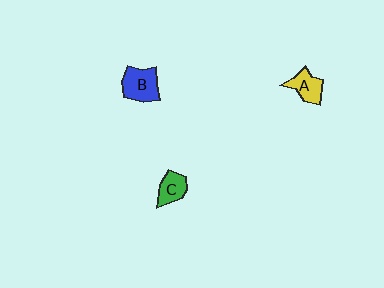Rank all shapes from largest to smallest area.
From largest to smallest: B (blue), A (yellow), C (green).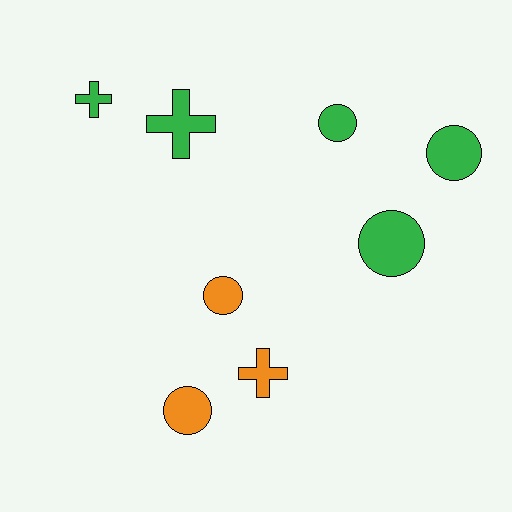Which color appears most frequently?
Green, with 5 objects.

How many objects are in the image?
There are 8 objects.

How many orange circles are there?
There are 2 orange circles.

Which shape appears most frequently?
Circle, with 5 objects.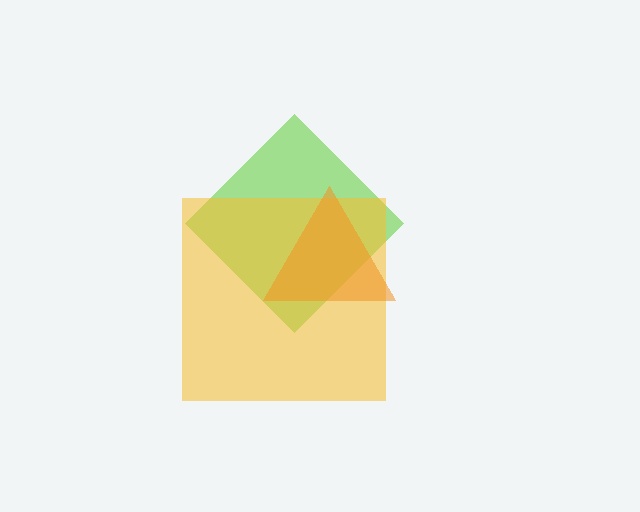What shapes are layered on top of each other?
The layered shapes are: a lime diamond, a yellow square, an orange triangle.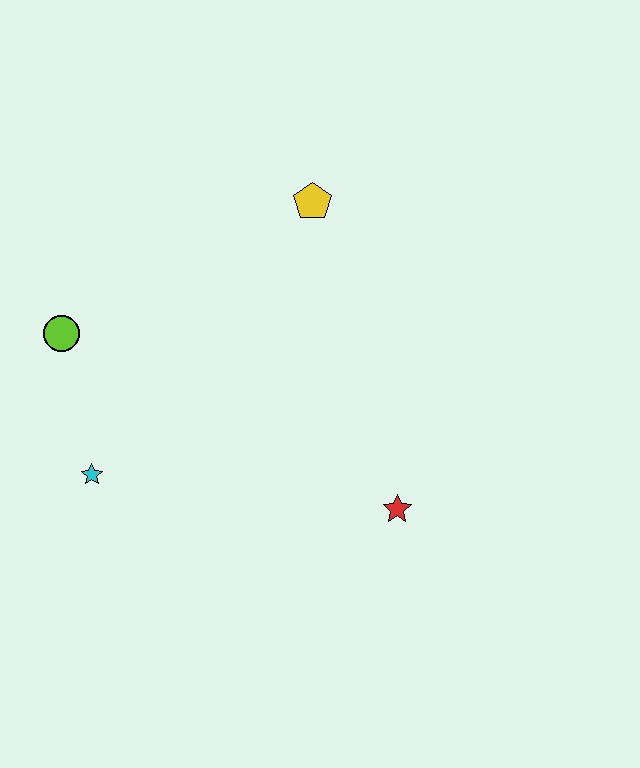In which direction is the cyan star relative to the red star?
The cyan star is to the left of the red star.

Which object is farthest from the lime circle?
The red star is farthest from the lime circle.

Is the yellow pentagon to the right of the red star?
No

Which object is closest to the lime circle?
The cyan star is closest to the lime circle.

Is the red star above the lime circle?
No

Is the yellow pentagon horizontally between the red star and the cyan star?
Yes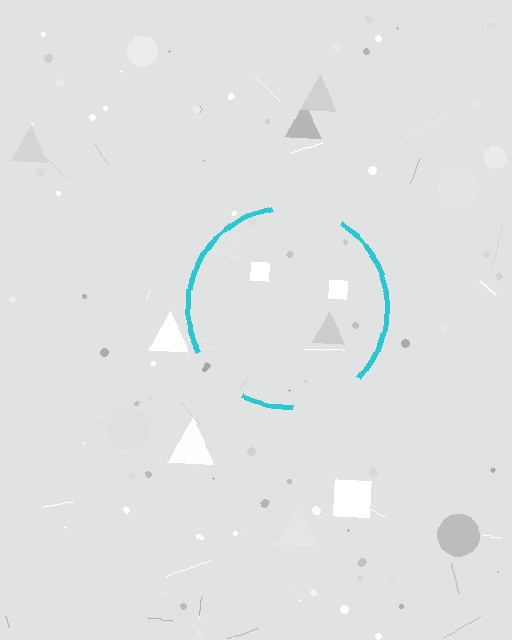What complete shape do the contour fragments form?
The contour fragments form a circle.